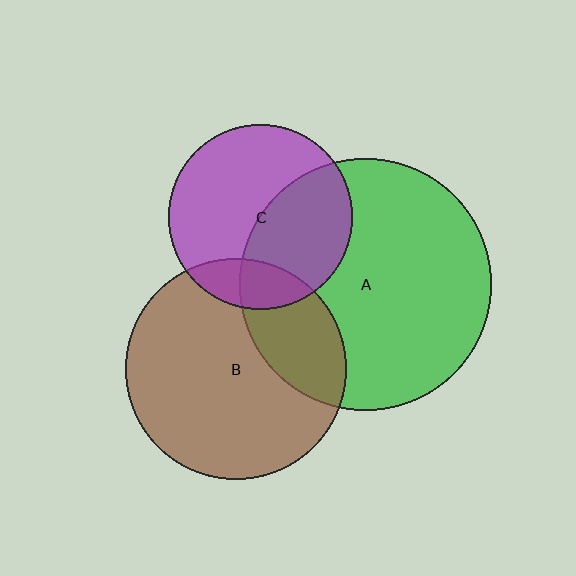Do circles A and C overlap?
Yes.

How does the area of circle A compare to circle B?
Approximately 1.3 times.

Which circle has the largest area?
Circle A (green).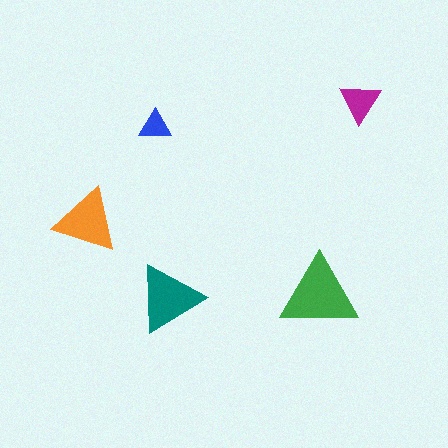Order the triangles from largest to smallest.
the green one, the teal one, the orange one, the magenta one, the blue one.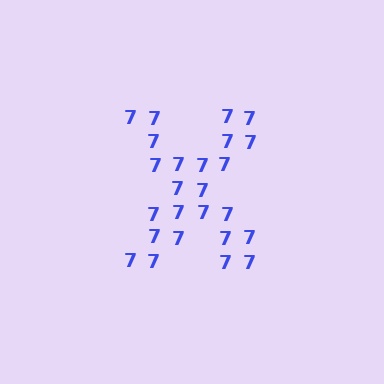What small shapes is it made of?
It is made of small digit 7's.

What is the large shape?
The large shape is the letter X.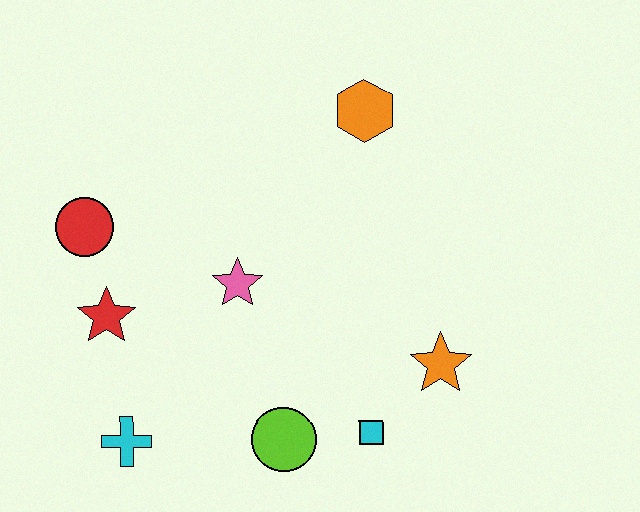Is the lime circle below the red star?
Yes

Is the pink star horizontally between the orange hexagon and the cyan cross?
Yes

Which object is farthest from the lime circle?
The orange hexagon is farthest from the lime circle.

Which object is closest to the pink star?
The red star is closest to the pink star.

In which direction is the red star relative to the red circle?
The red star is below the red circle.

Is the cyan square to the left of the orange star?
Yes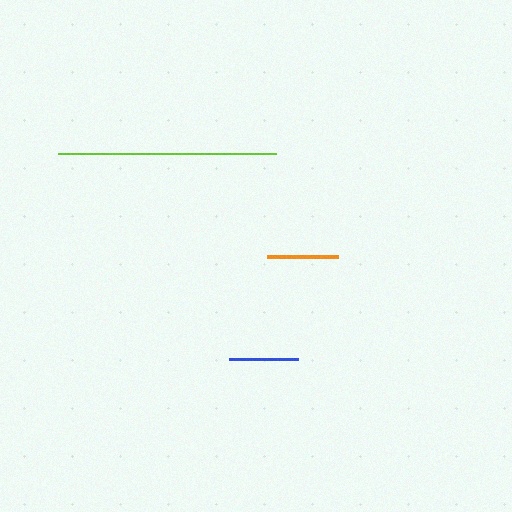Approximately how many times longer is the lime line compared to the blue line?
The lime line is approximately 3.1 times the length of the blue line.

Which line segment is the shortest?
The blue line is the shortest at approximately 70 pixels.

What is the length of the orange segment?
The orange segment is approximately 71 pixels long.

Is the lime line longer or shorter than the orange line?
The lime line is longer than the orange line.